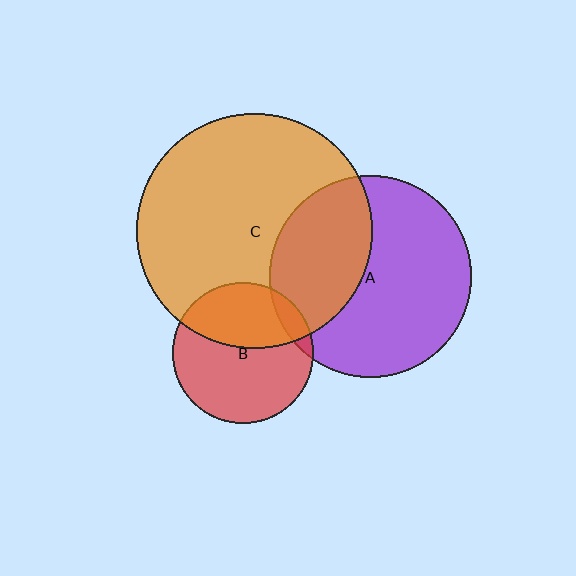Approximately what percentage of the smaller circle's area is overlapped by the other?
Approximately 40%.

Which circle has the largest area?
Circle C (orange).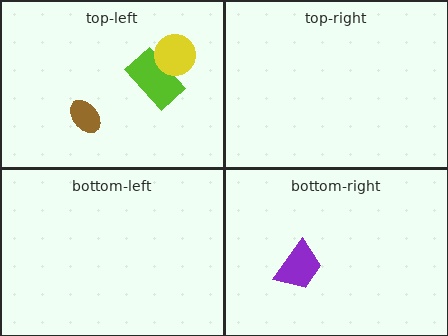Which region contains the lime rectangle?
The top-left region.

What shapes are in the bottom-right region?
The purple trapezoid.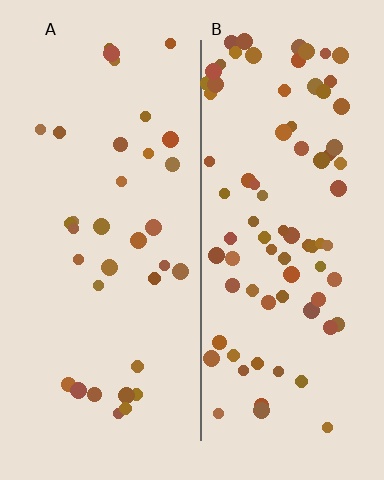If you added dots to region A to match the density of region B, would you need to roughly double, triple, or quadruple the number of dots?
Approximately double.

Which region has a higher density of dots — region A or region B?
B (the right).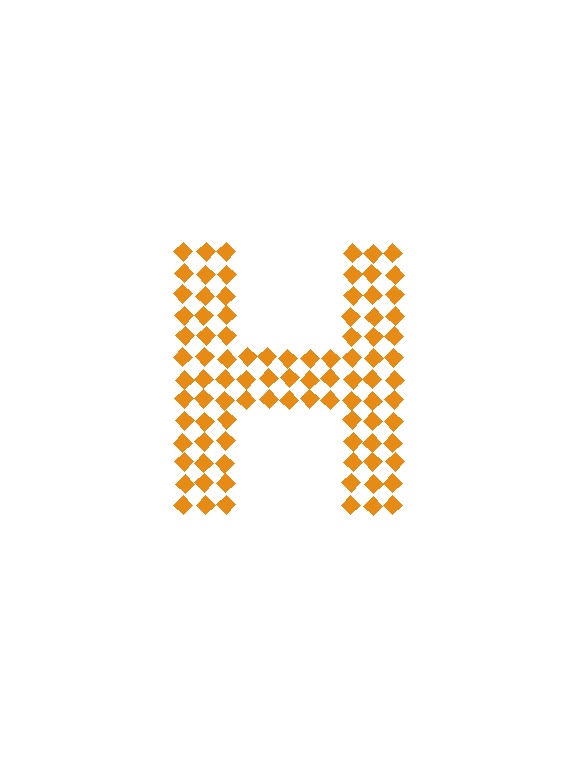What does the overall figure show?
The overall figure shows the letter H.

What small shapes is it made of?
It is made of small diamonds.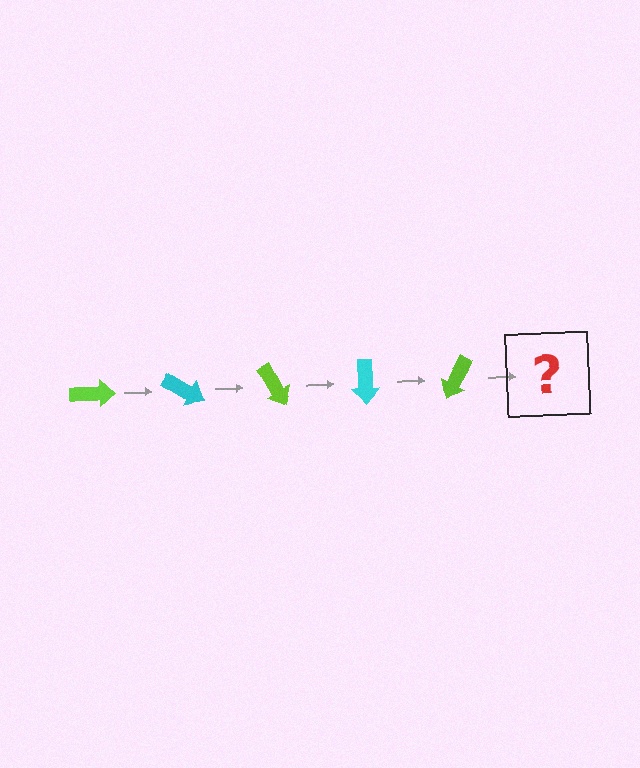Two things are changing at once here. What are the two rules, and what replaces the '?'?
The two rules are that it rotates 30 degrees each step and the color cycles through lime and cyan. The '?' should be a cyan arrow, rotated 150 degrees from the start.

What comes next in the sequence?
The next element should be a cyan arrow, rotated 150 degrees from the start.